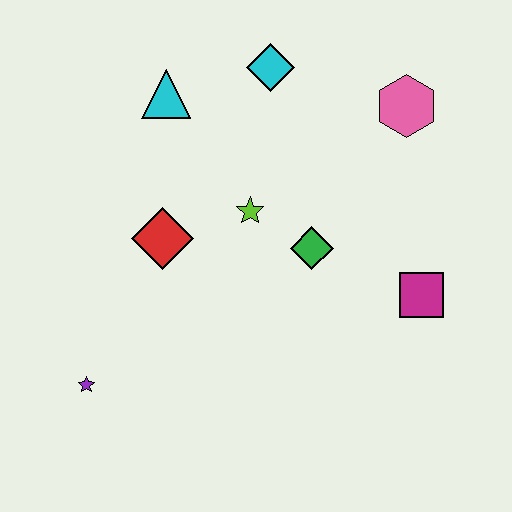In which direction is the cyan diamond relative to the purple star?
The cyan diamond is above the purple star.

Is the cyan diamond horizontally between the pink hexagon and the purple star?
Yes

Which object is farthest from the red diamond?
The pink hexagon is farthest from the red diamond.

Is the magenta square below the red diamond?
Yes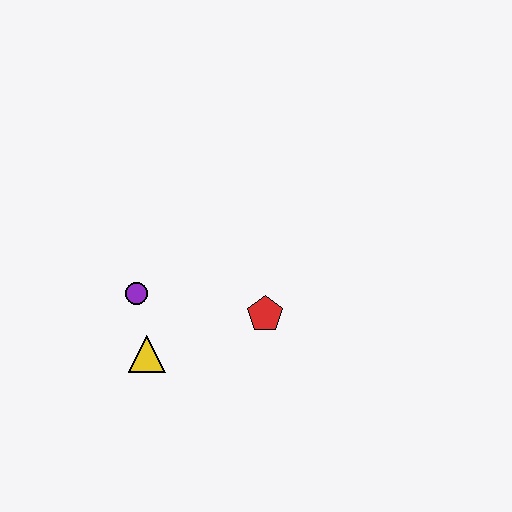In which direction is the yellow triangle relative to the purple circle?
The yellow triangle is below the purple circle.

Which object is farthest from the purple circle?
The red pentagon is farthest from the purple circle.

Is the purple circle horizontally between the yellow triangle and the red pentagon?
No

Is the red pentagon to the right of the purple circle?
Yes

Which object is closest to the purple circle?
The yellow triangle is closest to the purple circle.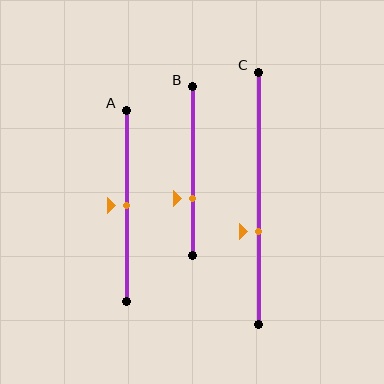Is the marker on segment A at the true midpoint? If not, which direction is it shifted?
Yes, the marker on segment A is at the true midpoint.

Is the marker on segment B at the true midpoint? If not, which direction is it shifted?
No, the marker on segment B is shifted downward by about 16% of the segment length.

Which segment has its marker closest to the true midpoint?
Segment A has its marker closest to the true midpoint.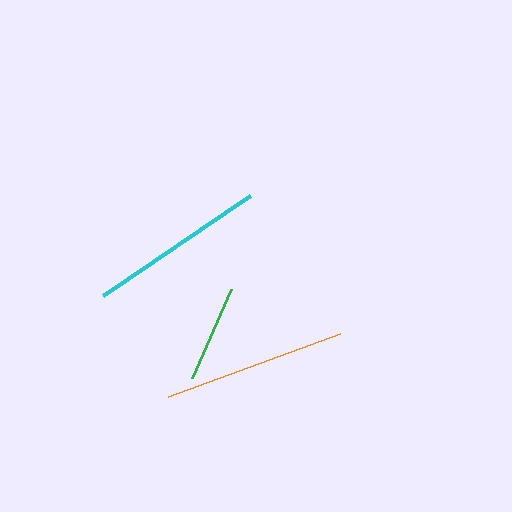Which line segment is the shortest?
The green line is the shortest at approximately 97 pixels.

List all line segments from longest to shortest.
From longest to shortest: orange, cyan, green.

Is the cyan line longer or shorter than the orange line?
The orange line is longer than the cyan line.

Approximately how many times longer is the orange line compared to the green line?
The orange line is approximately 1.9 times the length of the green line.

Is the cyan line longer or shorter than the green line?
The cyan line is longer than the green line.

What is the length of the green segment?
The green segment is approximately 97 pixels long.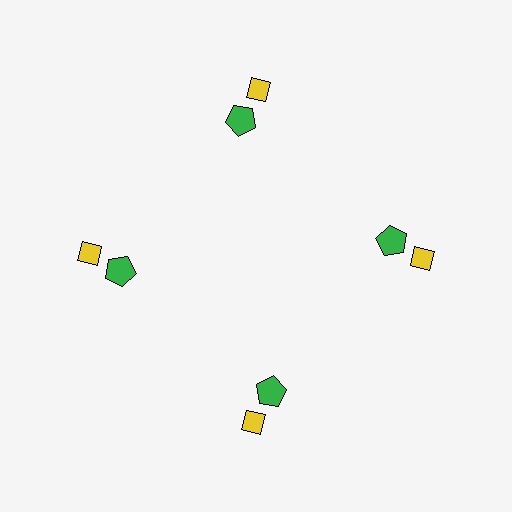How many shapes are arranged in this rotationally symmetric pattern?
There are 8 shapes, arranged in 4 groups of 2.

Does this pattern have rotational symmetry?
Yes, this pattern has 4-fold rotational symmetry. It looks the same after rotating 90 degrees around the center.